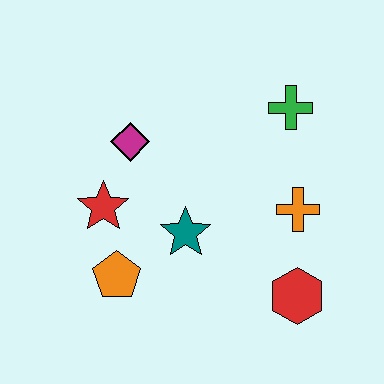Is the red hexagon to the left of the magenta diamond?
No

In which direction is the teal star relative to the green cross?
The teal star is below the green cross.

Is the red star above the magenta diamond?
No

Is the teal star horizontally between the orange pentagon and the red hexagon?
Yes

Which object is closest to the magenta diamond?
The red star is closest to the magenta diamond.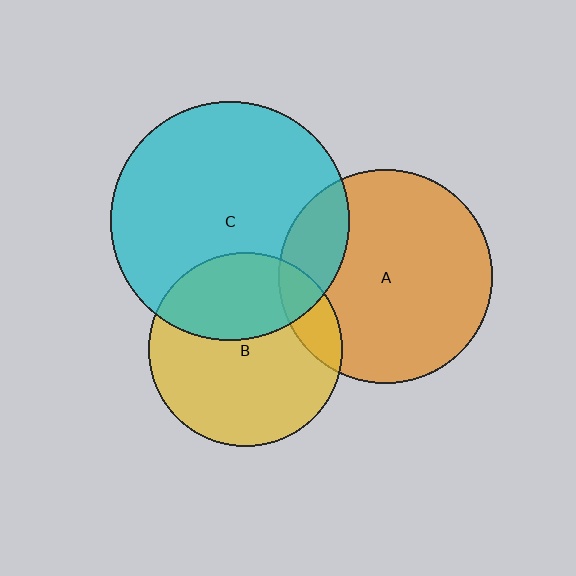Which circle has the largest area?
Circle C (cyan).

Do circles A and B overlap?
Yes.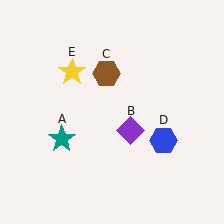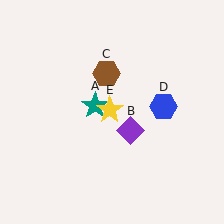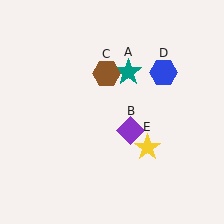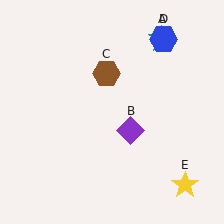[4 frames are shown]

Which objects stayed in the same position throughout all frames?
Purple diamond (object B) and brown hexagon (object C) remained stationary.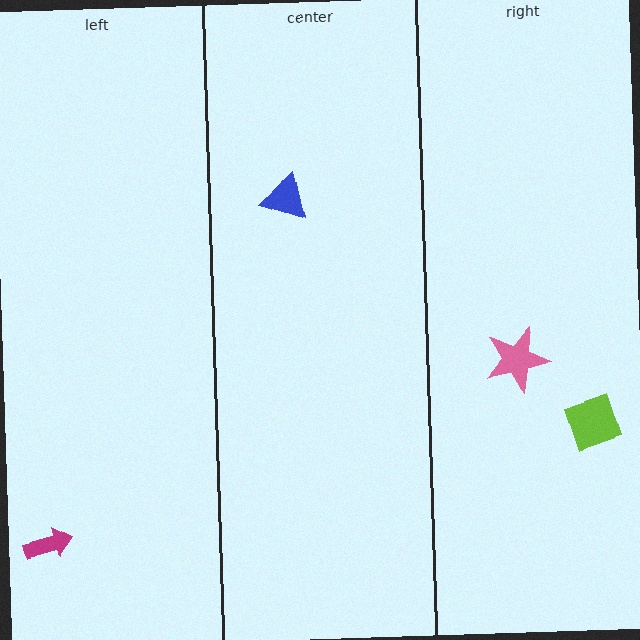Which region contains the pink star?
The right region.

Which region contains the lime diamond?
The right region.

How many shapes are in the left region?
1.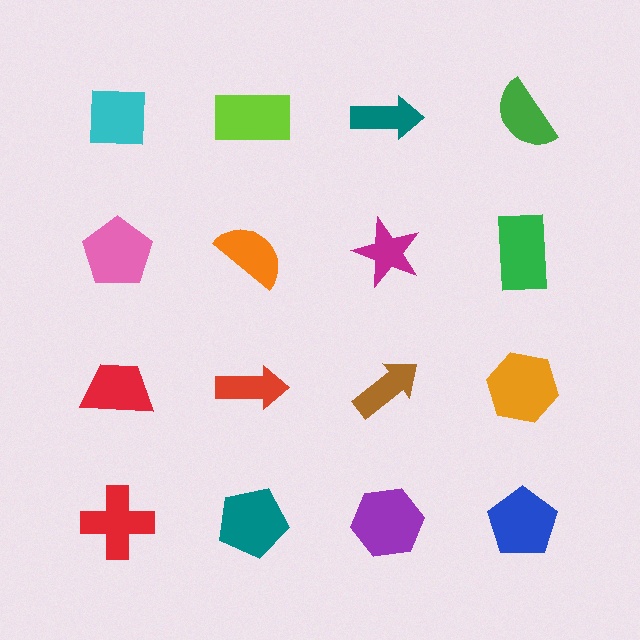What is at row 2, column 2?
An orange semicircle.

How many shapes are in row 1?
4 shapes.